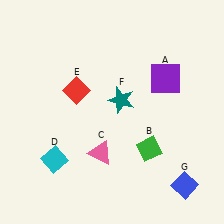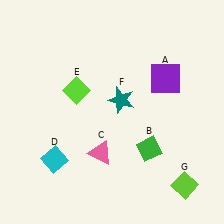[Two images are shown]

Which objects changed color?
E changed from red to lime. G changed from blue to lime.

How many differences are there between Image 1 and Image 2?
There are 2 differences between the two images.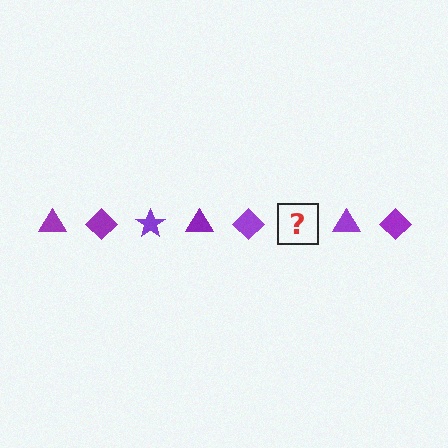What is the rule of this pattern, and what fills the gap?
The rule is that the pattern cycles through triangle, diamond, star shapes in purple. The gap should be filled with a purple star.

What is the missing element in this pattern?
The missing element is a purple star.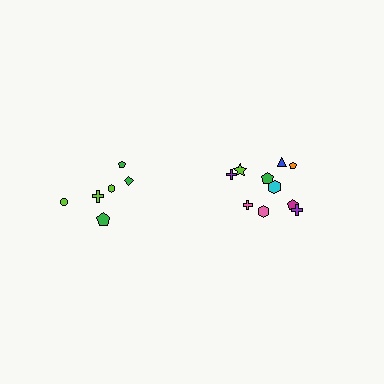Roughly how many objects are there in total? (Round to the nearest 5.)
Roughly 15 objects in total.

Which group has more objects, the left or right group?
The right group.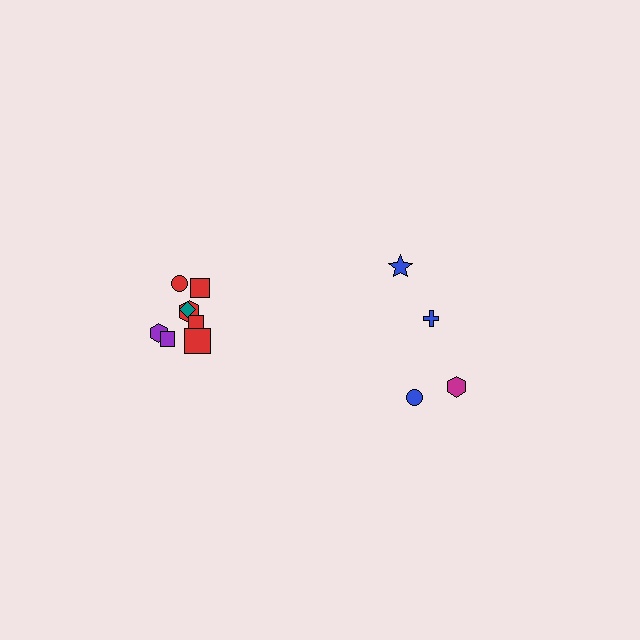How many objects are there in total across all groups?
There are 12 objects.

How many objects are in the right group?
There are 4 objects.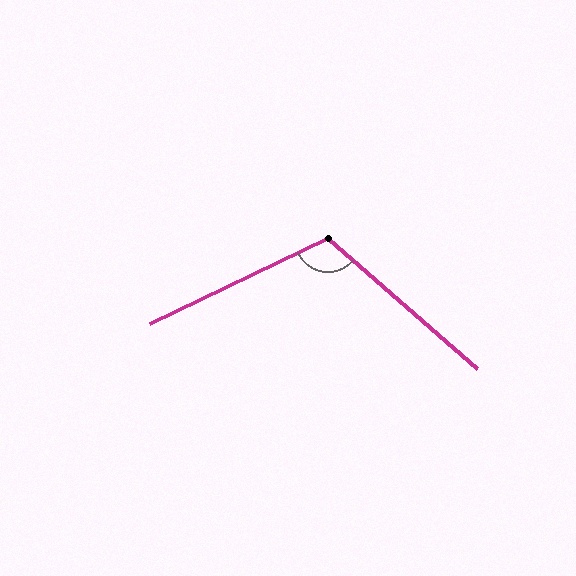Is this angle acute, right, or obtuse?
It is obtuse.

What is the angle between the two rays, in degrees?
Approximately 113 degrees.